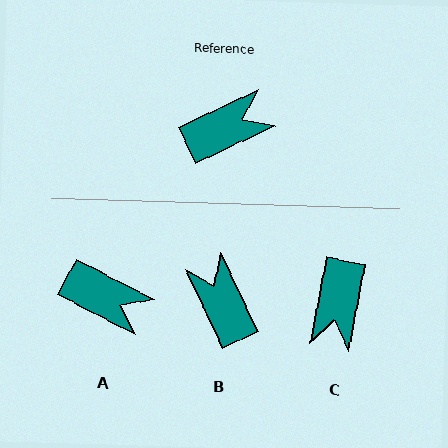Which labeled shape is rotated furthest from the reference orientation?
C, about 127 degrees away.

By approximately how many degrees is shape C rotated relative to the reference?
Approximately 127 degrees clockwise.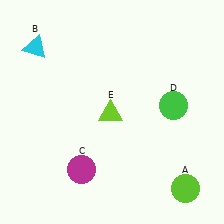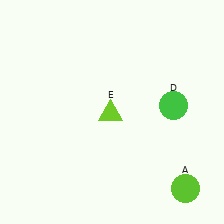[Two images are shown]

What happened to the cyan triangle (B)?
The cyan triangle (B) was removed in Image 2. It was in the top-left area of Image 1.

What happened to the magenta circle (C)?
The magenta circle (C) was removed in Image 2. It was in the bottom-left area of Image 1.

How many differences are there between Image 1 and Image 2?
There are 2 differences between the two images.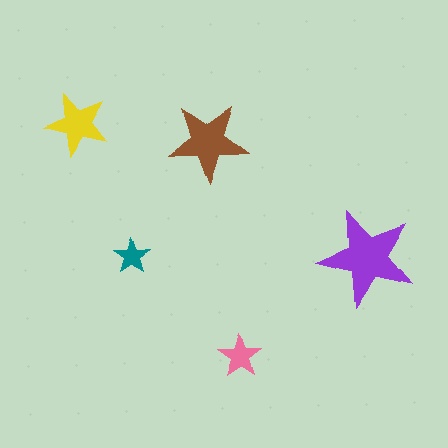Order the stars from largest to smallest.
the purple one, the brown one, the yellow one, the pink one, the teal one.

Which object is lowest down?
The pink star is bottommost.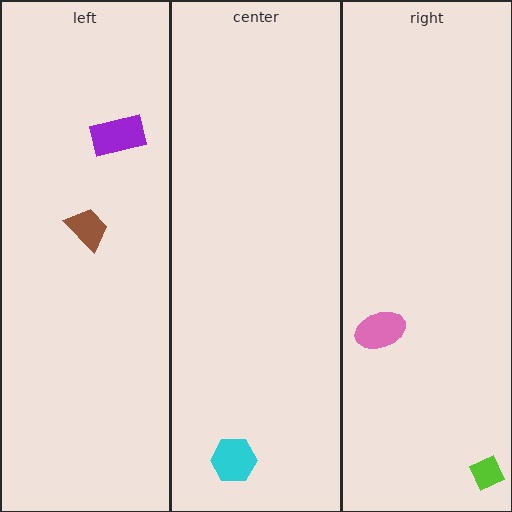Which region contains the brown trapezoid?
The left region.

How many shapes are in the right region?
2.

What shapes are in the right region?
The pink ellipse, the lime diamond.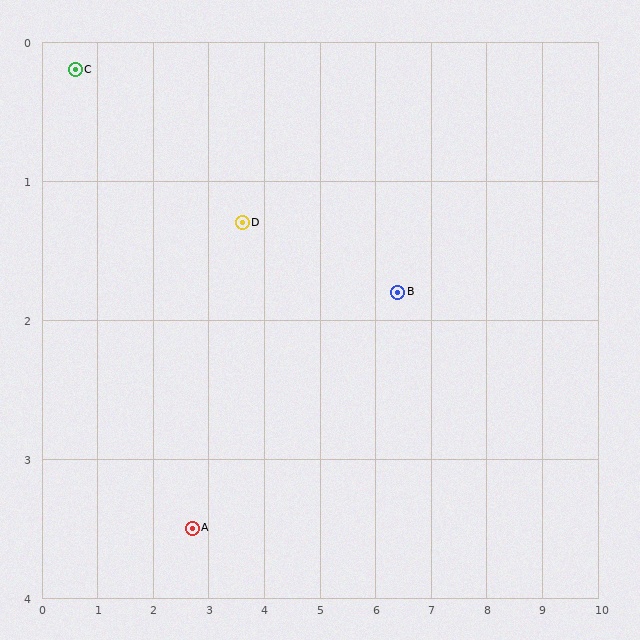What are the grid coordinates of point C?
Point C is at approximately (0.6, 0.2).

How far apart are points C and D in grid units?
Points C and D are about 3.2 grid units apart.